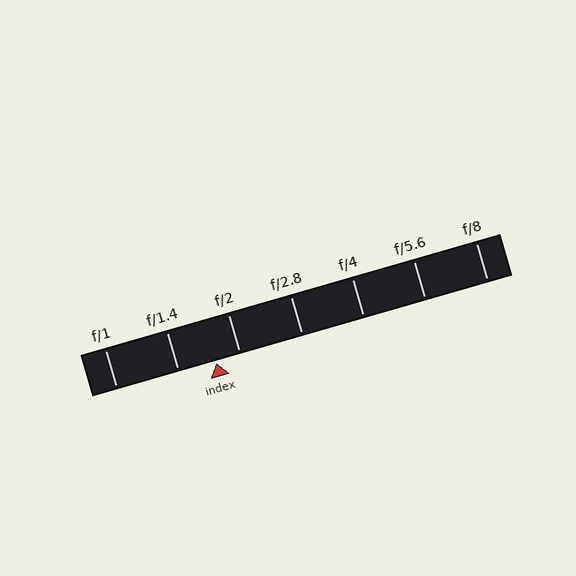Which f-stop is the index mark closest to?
The index mark is closest to f/2.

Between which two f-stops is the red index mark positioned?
The index mark is between f/1.4 and f/2.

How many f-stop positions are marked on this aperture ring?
There are 7 f-stop positions marked.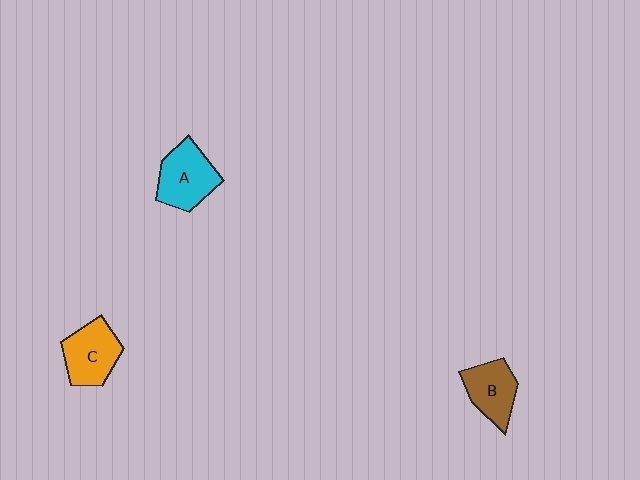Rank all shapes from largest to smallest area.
From largest to smallest: A (cyan), C (orange), B (brown).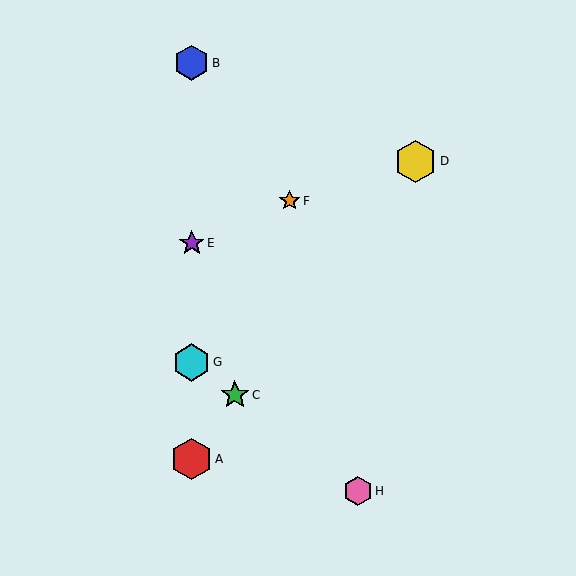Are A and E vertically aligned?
Yes, both are at x≈192.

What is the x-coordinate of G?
Object G is at x≈192.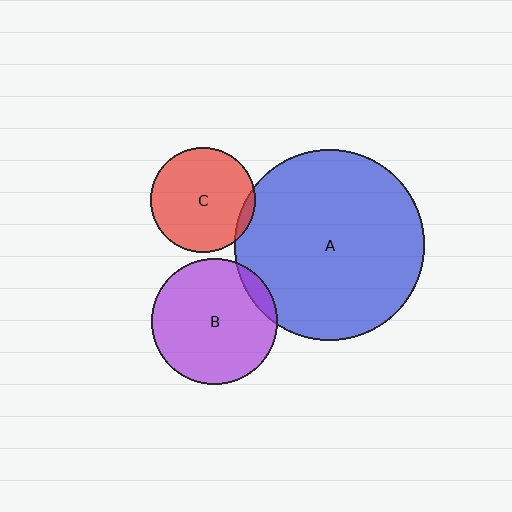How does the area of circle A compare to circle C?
Approximately 3.3 times.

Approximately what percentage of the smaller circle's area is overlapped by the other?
Approximately 5%.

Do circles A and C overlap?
Yes.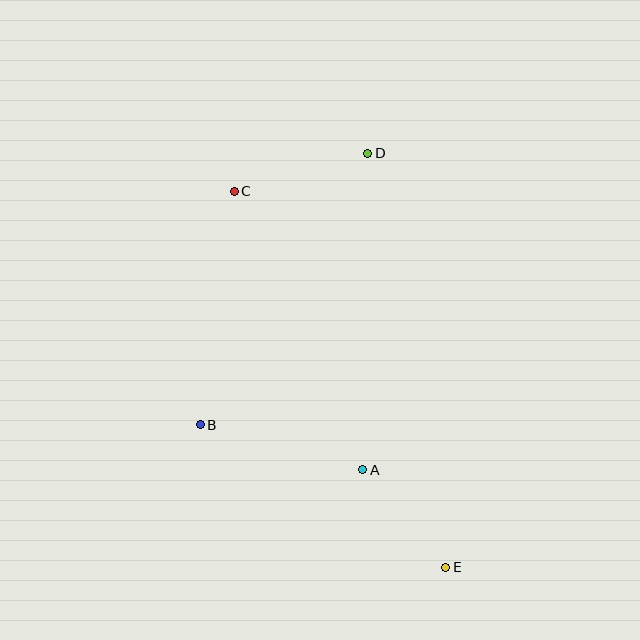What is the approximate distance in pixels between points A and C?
The distance between A and C is approximately 307 pixels.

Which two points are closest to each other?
Points A and E are closest to each other.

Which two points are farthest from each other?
Points C and E are farthest from each other.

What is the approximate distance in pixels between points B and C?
The distance between B and C is approximately 236 pixels.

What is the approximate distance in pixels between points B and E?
The distance between B and E is approximately 283 pixels.